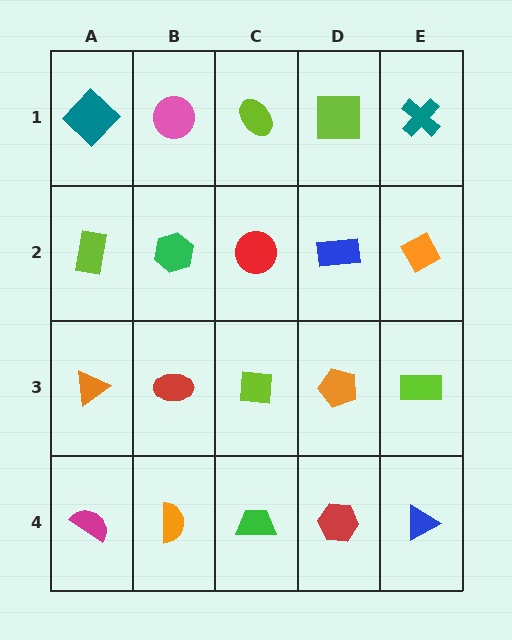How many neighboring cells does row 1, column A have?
2.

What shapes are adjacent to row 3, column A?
A lime rectangle (row 2, column A), a magenta semicircle (row 4, column A), a red ellipse (row 3, column B).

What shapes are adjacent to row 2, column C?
A lime ellipse (row 1, column C), a lime square (row 3, column C), a green hexagon (row 2, column B), a blue rectangle (row 2, column D).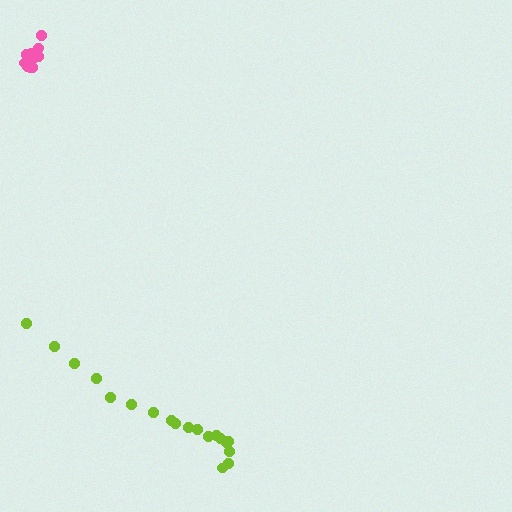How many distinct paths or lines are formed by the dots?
There are 2 distinct paths.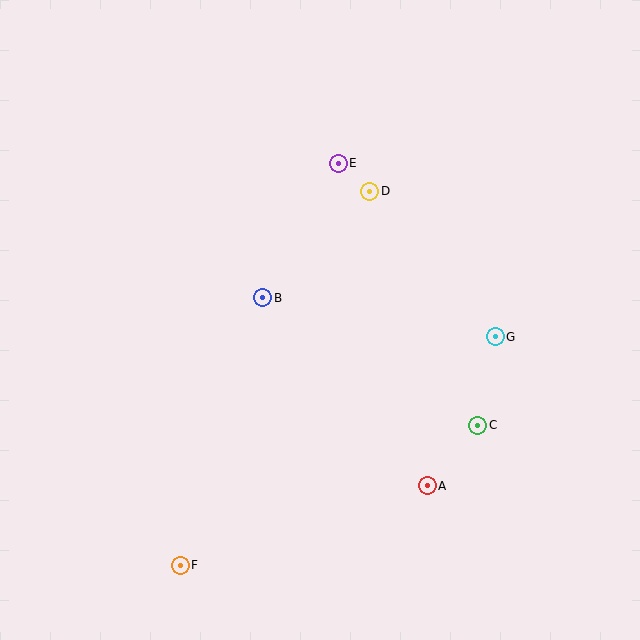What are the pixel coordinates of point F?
Point F is at (180, 565).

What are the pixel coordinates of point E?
Point E is at (338, 163).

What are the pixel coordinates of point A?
Point A is at (427, 486).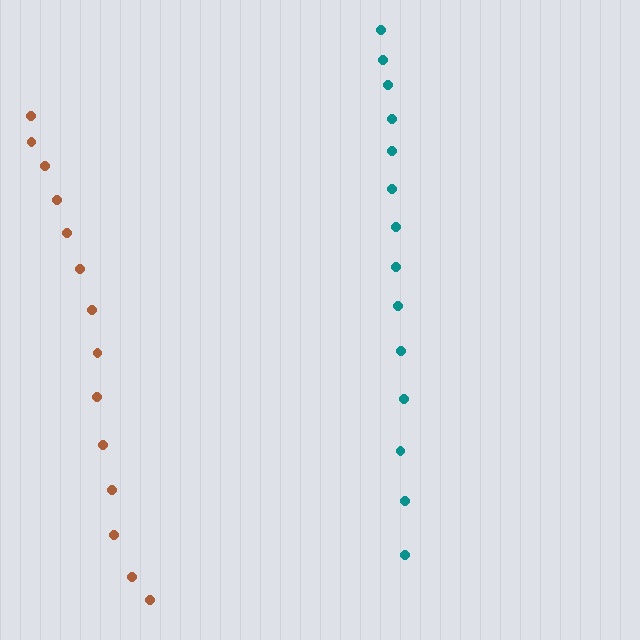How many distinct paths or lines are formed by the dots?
There are 2 distinct paths.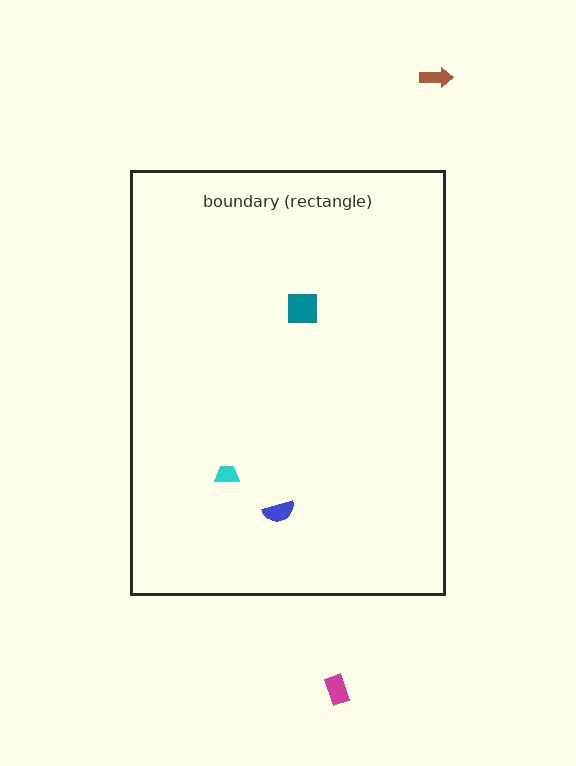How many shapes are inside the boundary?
3 inside, 2 outside.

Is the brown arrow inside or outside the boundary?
Outside.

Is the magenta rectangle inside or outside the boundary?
Outside.